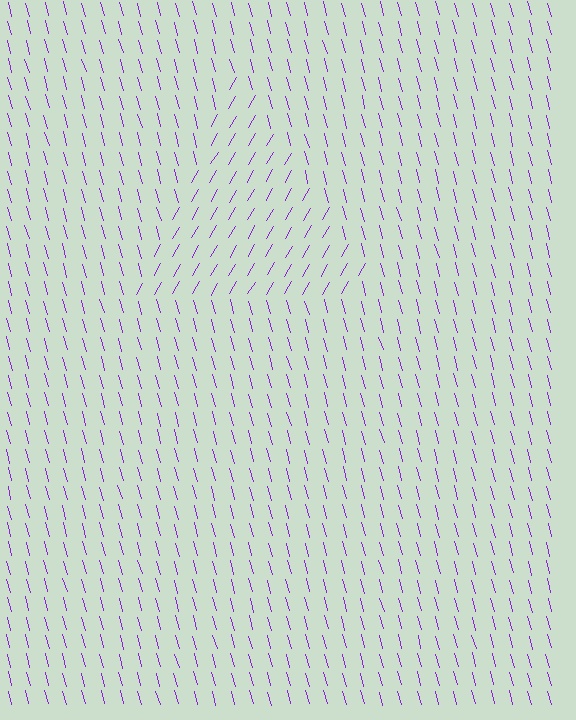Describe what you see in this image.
The image is filled with small purple line segments. A triangle region in the image has lines oriented differently from the surrounding lines, creating a visible texture boundary.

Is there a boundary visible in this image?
Yes, there is a texture boundary formed by a change in line orientation.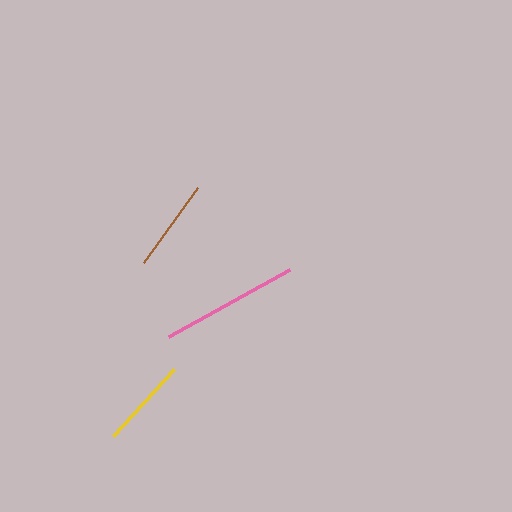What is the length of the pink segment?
The pink segment is approximately 139 pixels long.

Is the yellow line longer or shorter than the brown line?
The brown line is longer than the yellow line.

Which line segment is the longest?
The pink line is the longest at approximately 139 pixels.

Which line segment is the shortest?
The yellow line is the shortest at approximately 90 pixels.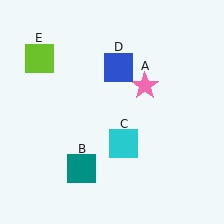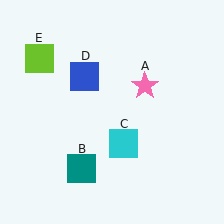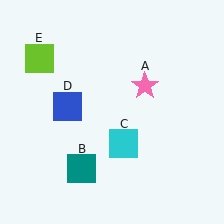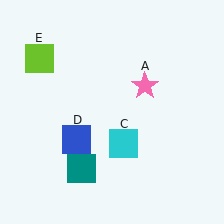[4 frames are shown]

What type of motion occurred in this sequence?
The blue square (object D) rotated counterclockwise around the center of the scene.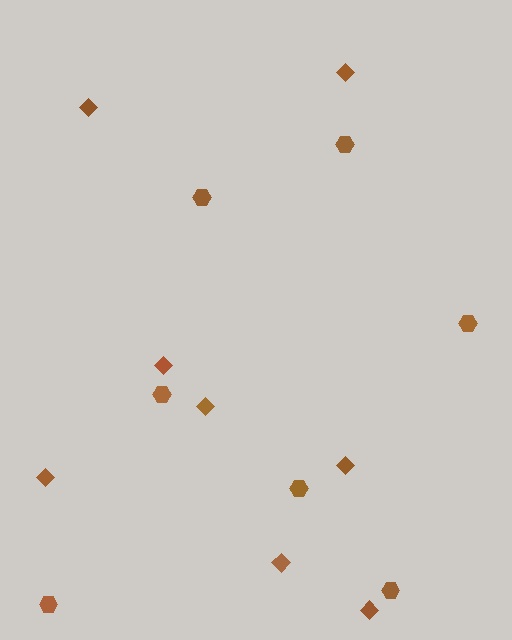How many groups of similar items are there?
There are 2 groups: one group of hexagons (7) and one group of diamonds (8).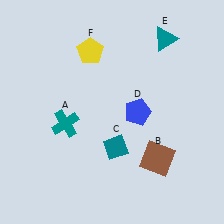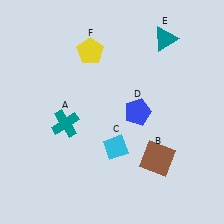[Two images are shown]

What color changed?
The diamond (C) changed from teal in Image 1 to cyan in Image 2.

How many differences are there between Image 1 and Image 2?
There is 1 difference between the two images.